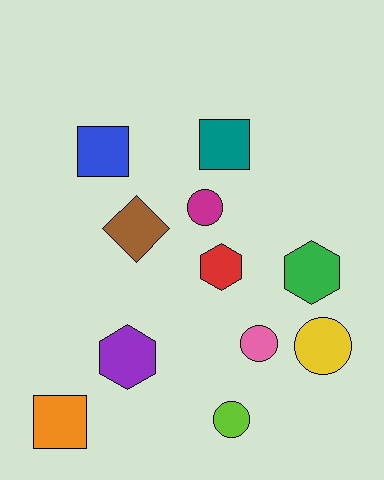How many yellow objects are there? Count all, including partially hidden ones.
There is 1 yellow object.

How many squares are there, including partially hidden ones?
There are 3 squares.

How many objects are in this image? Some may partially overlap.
There are 11 objects.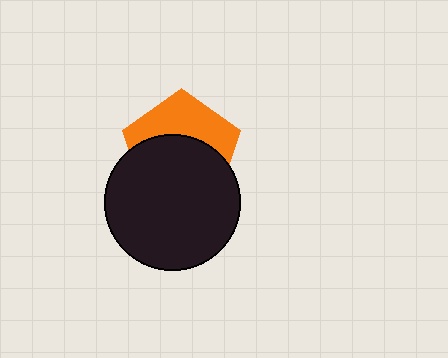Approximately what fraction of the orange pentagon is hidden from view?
Roughly 58% of the orange pentagon is hidden behind the black circle.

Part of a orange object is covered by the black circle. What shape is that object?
It is a pentagon.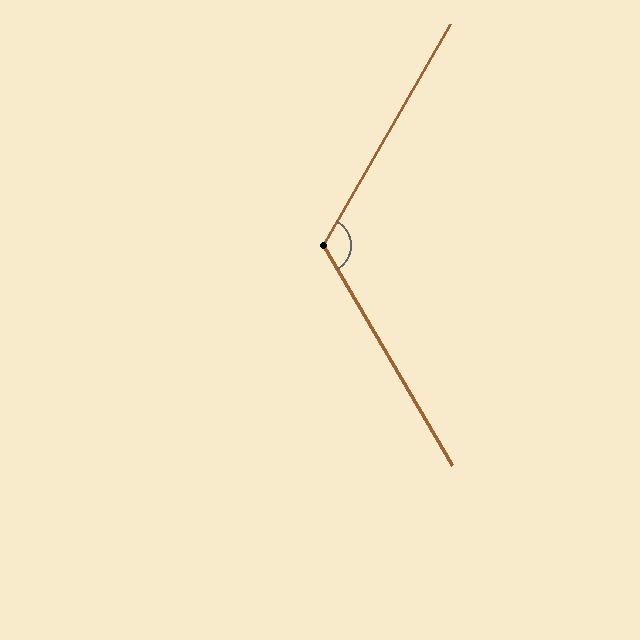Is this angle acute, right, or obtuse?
It is obtuse.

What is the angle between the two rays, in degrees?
Approximately 120 degrees.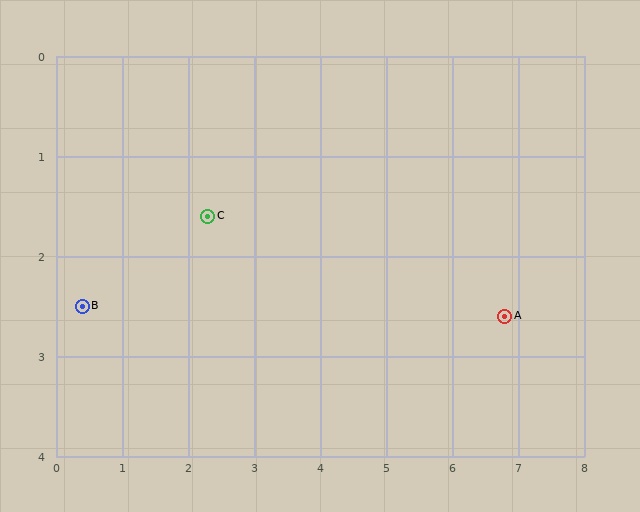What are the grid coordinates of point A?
Point A is at approximately (6.8, 2.6).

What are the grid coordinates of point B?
Point B is at approximately (0.4, 2.5).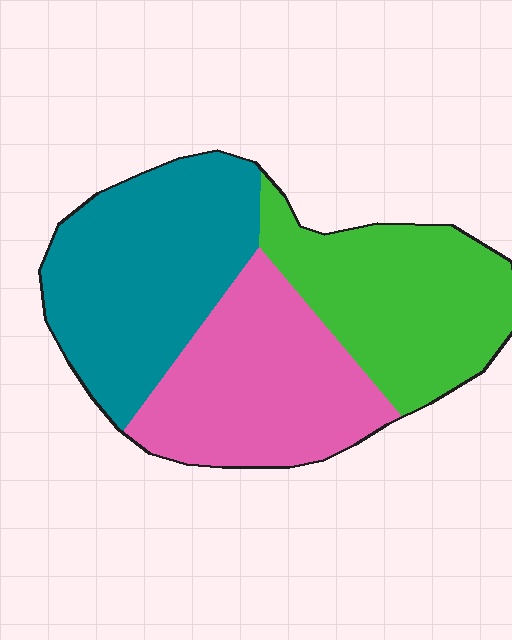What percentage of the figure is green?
Green takes up about one third (1/3) of the figure.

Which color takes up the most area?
Teal, at roughly 35%.